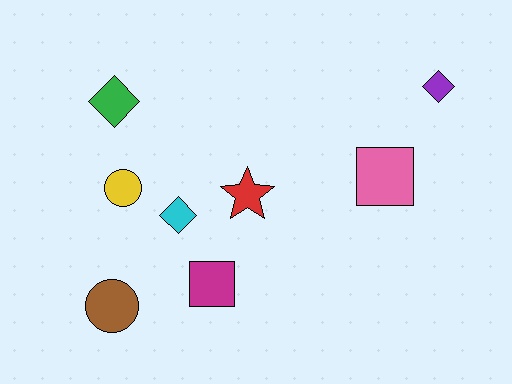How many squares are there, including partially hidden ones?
There are 2 squares.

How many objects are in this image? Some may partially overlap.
There are 8 objects.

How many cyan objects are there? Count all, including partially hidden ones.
There is 1 cyan object.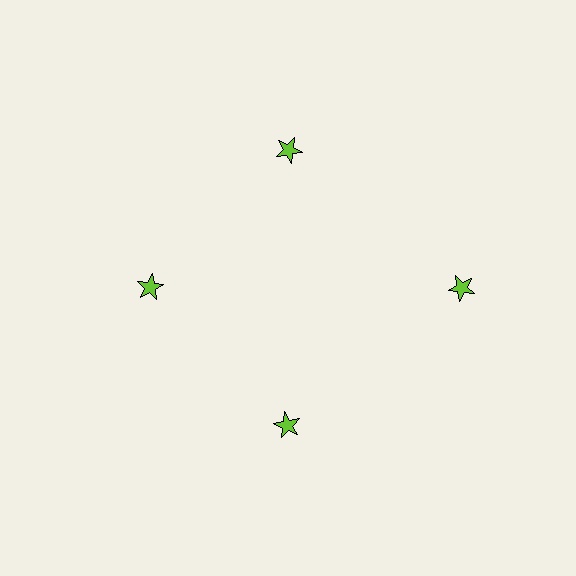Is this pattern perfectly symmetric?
No. The 4 lime stars are arranged in a ring, but one element near the 3 o'clock position is pushed outward from the center, breaking the 4-fold rotational symmetry.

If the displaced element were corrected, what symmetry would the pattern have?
It would have 4-fold rotational symmetry — the pattern would map onto itself every 90 degrees.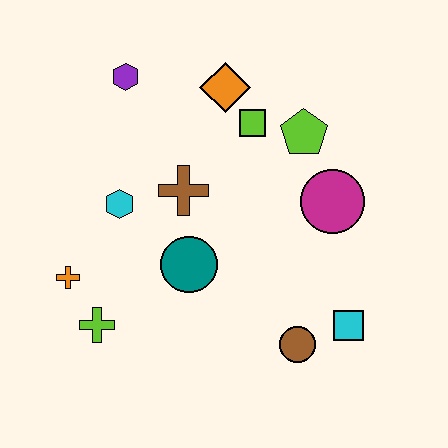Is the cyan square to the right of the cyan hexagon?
Yes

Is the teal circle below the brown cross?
Yes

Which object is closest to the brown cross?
The cyan hexagon is closest to the brown cross.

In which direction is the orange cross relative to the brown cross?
The orange cross is to the left of the brown cross.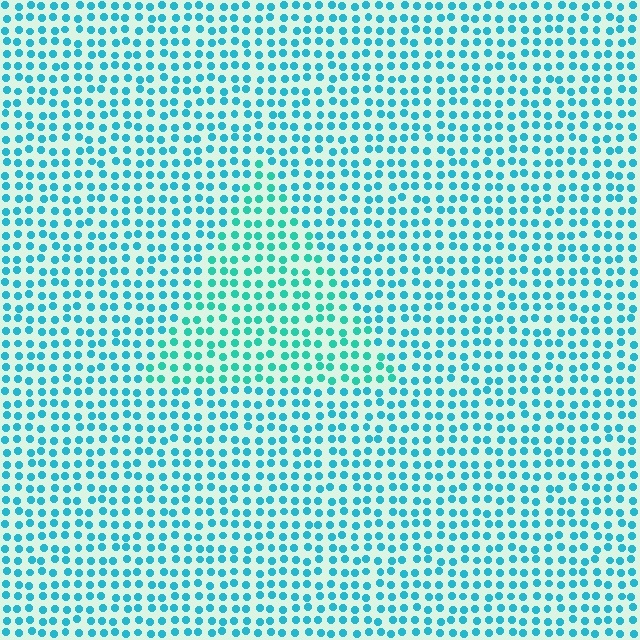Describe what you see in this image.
The image is filled with small cyan elements in a uniform arrangement. A triangle-shaped region is visible where the elements are tinted to a slightly different hue, forming a subtle color boundary.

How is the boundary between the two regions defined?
The boundary is defined purely by a slight shift in hue (about 22 degrees). Spacing, size, and orientation are identical on both sides.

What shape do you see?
I see a triangle.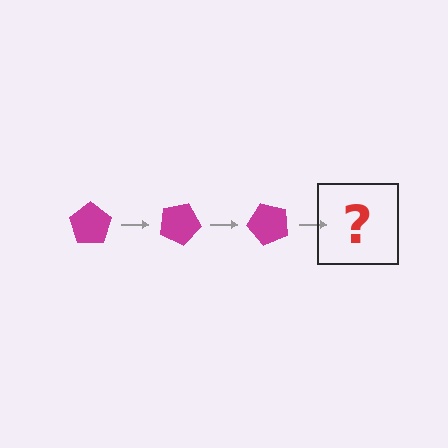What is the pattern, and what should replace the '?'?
The pattern is that the pentagon rotates 25 degrees each step. The '?' should be a magenta pentagon rotated 75 degrees.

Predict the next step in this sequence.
The next step is a magenta pentagon rotated 75 degrees.